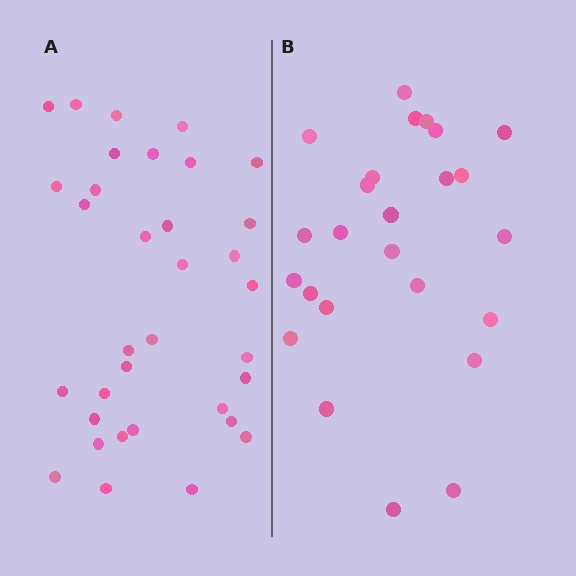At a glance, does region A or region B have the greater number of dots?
Region A (the left region) has more dots.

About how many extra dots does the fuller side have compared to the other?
Region A has roughly 8 or so more dots than region B.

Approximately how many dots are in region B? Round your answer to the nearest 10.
About 20 dots. (The exact count is 25, which rounds to 20.)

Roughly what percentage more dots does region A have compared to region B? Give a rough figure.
About 35% more.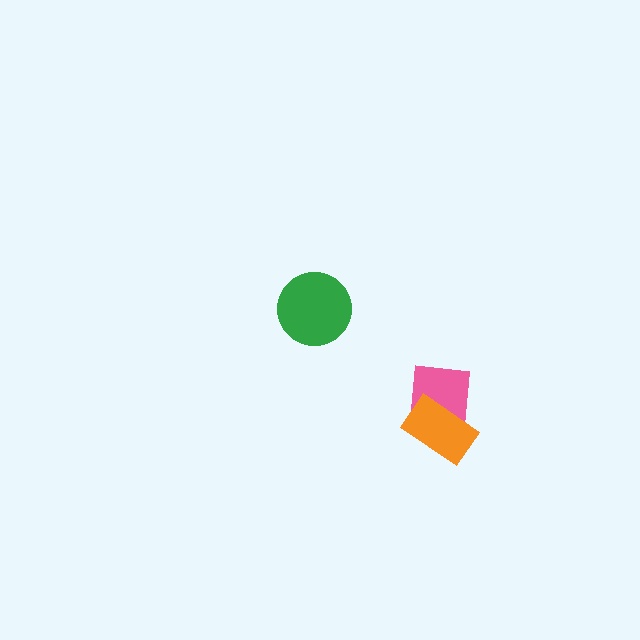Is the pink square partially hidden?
Yes, it is partially covered by another shape.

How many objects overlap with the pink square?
1 object overlaps with the pink square.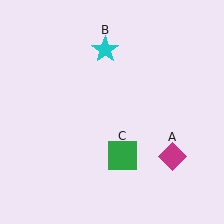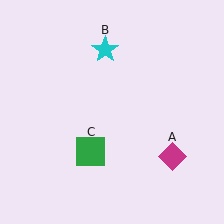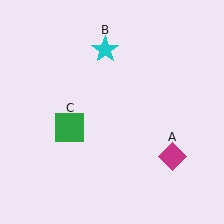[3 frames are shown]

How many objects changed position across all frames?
1 object changed position: green square (object C).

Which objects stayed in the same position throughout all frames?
Magenta diamond (object A) and cyan star (object B) remained stationary.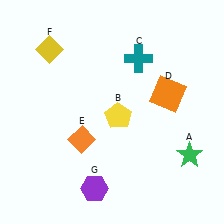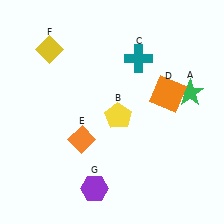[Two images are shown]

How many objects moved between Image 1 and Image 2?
1 object moved between the two images.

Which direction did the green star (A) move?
The green star (A) moved up.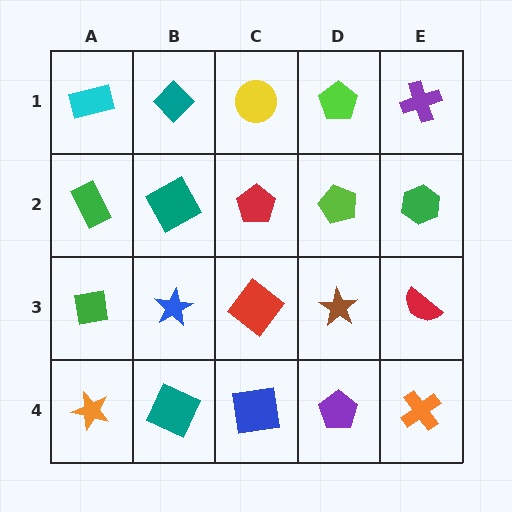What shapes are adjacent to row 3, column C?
A red pentagon (row 2, column C), a blue square (row 4, column C), a blue star (row 3, column B), a brown star (row 3, column D).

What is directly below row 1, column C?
A red pentagon.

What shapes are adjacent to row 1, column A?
A green rectangle (row 2, column A), a teal diamond (row 1, column B).